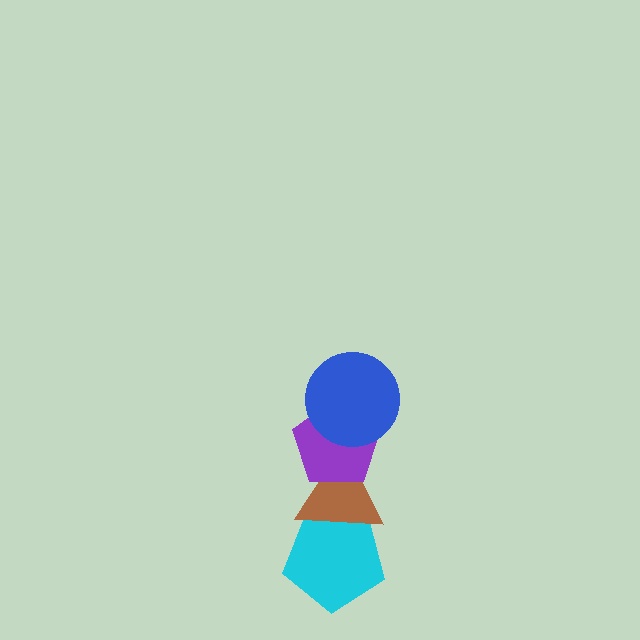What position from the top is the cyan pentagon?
The cyan pentagon is 4th from the top.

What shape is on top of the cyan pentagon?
The brown triangle is on top of the cyan pentagon.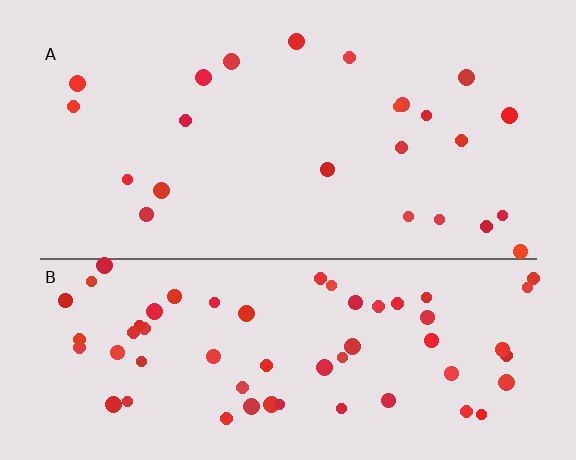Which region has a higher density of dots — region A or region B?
B (the bottom).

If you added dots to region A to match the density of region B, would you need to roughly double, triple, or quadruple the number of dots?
Approximately triple.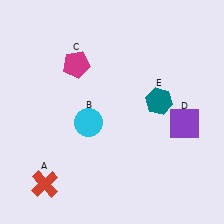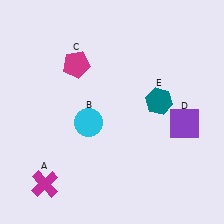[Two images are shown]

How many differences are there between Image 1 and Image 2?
There is 1 difference between the two images.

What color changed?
The cross (A) changed from red in Image 1 to magenta in Image 2.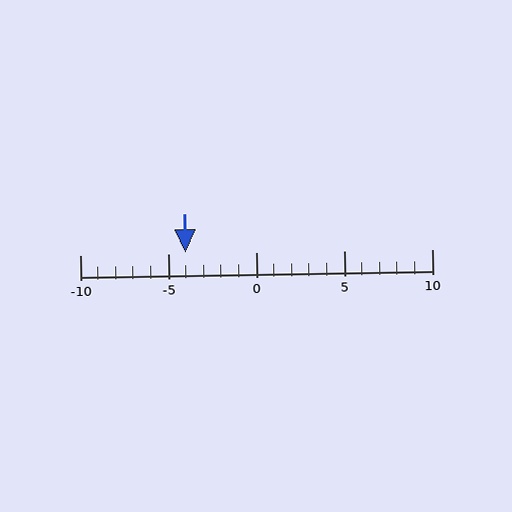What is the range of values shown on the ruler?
The ruler shows values from -10 to 10.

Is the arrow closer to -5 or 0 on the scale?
The arrow is closer to -5.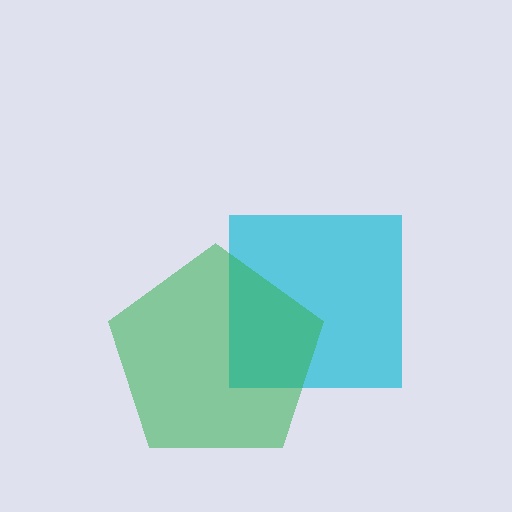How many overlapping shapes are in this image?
There are 2 overlapping shapes in the image.